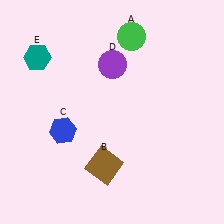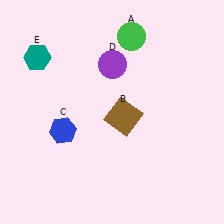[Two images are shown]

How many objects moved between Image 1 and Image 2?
1 object moved between the two images.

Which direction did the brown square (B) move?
The brown square (B) moved up.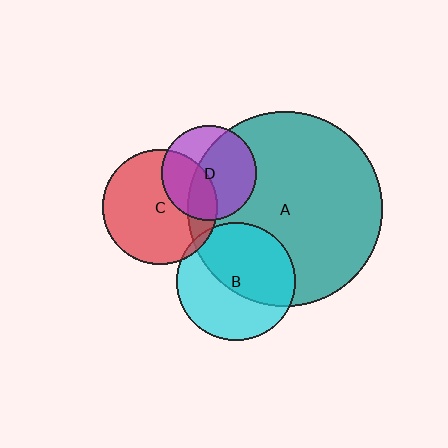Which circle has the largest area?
Circle A (teal).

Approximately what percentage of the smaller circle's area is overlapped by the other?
Approximately 5%.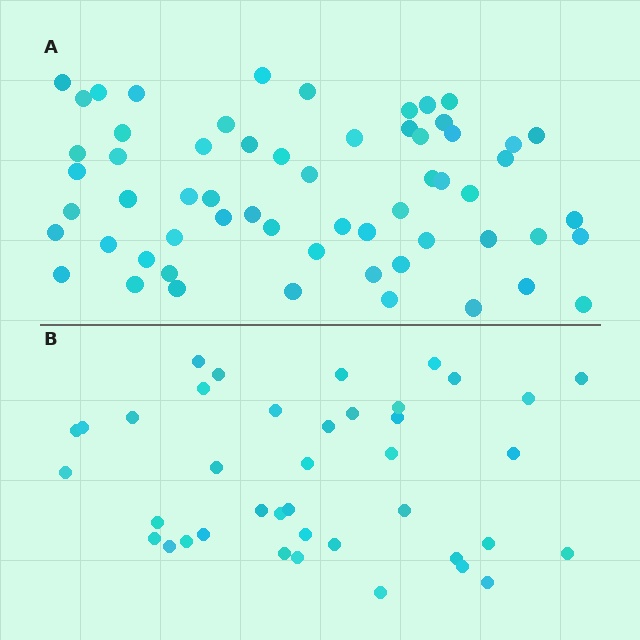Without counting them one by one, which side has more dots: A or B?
Region A (the top region) has more dots.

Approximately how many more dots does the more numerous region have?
Region A has approximately 20 more dots than region B.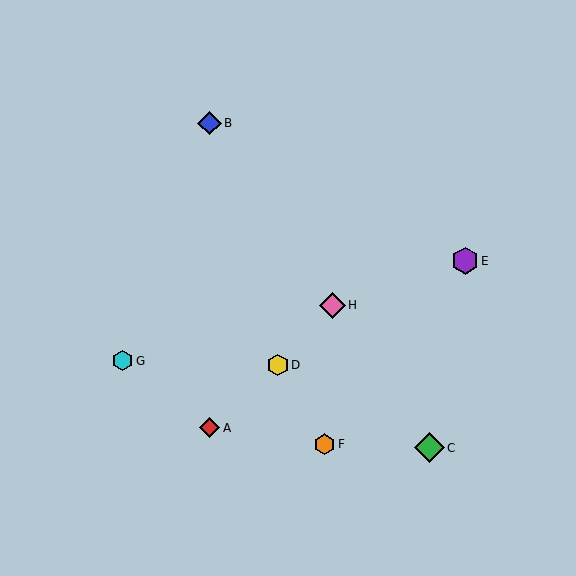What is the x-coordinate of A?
Object A is at x≈210.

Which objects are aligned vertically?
Objects A, B are aligned vertically.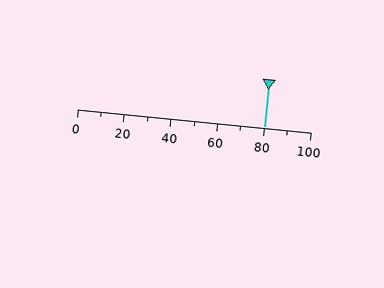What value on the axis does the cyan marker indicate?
The marker indicates approximately 80.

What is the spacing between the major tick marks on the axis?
The major ticks are spaced 20 apart.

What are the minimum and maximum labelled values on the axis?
The axis runs from 0 to 100.